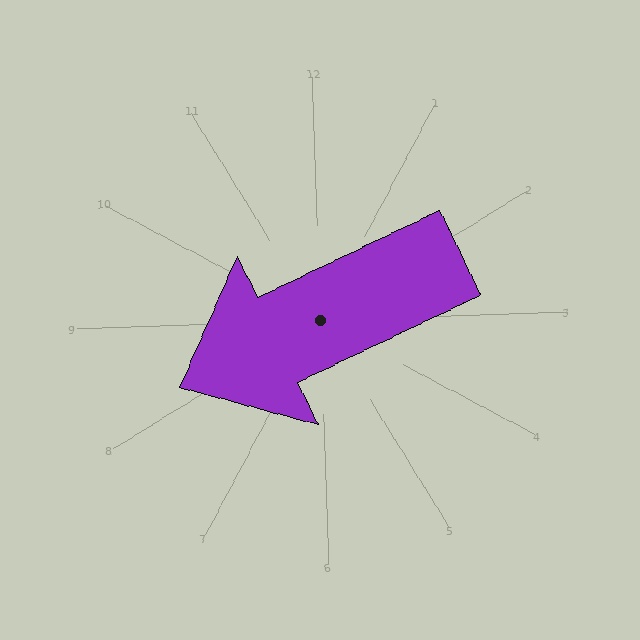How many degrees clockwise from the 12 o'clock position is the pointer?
Approximately 246 degrees.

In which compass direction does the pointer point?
Southwest.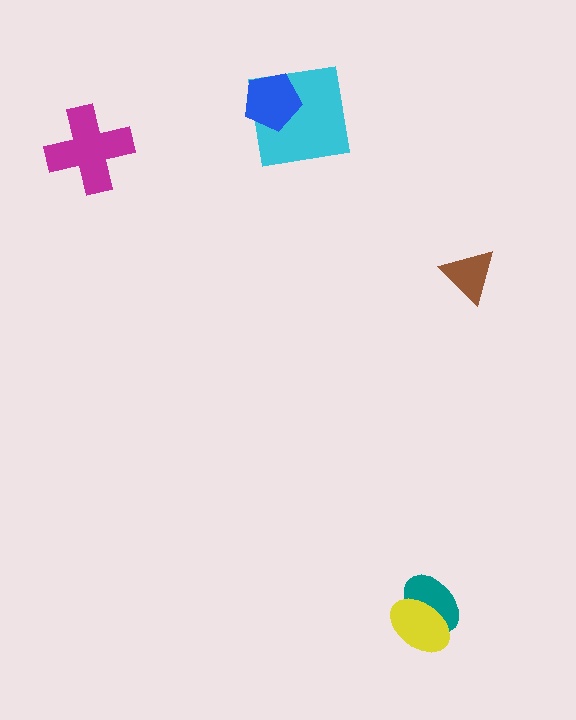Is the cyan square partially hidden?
Yes, it is partially covered by another shape.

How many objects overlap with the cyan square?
1 object overlaps with the cyan square.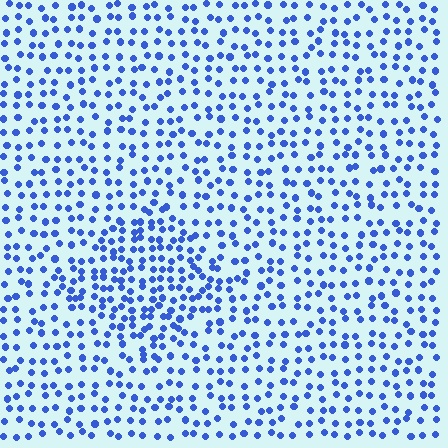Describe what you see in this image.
The image contains small blue elements arranged at two different densities. A diamond-shaped region is visible where the elements are more densely packed than the surrounding area.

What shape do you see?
I see a diamond.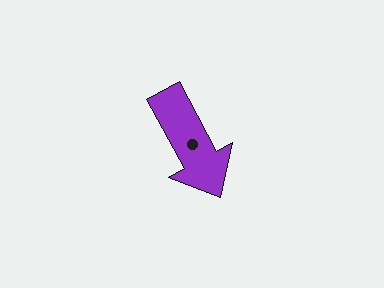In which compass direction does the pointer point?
Southeast.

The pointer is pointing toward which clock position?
Roughly 5 o'clock.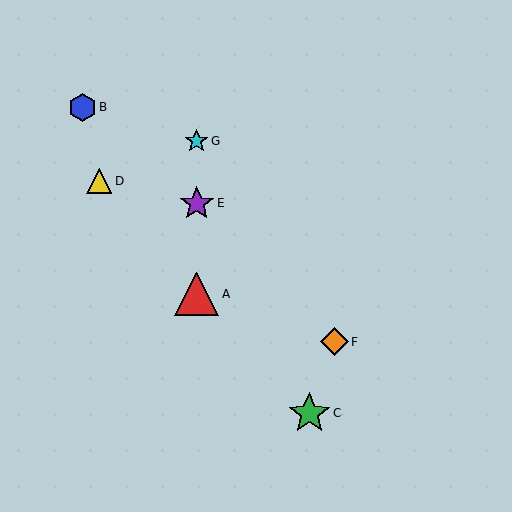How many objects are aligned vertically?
3 objects (A, E, G) are aligned vertically.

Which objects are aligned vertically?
Objects A, E, G are aligned vertically.